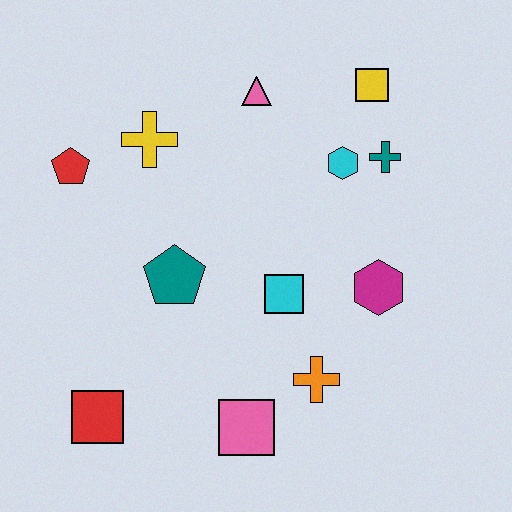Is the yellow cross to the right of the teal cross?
No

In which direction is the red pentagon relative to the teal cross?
The red pentagon is to the left of the teal cross.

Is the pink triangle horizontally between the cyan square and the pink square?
Yes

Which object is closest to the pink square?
The orange cross is closest to the pink square.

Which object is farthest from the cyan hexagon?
The red square is farthest from the cyan hexagon.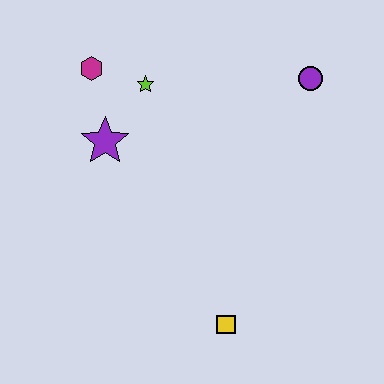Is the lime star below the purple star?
No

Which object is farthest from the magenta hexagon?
The yellow square is farthest from the magenta hexagon.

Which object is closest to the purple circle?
The lime star is closest to the purple circle.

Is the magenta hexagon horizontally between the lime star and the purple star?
No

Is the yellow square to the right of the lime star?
Yes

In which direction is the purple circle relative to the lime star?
The purple circle is to the right of the lime star.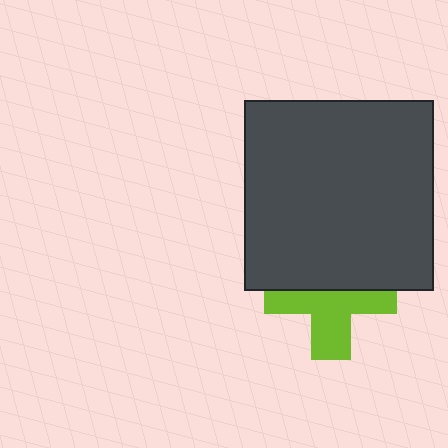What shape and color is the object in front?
The object in front is a dark gray square.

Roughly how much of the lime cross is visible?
About half of it is visible (roughly 53%).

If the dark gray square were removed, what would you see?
You would see the complete lime cross.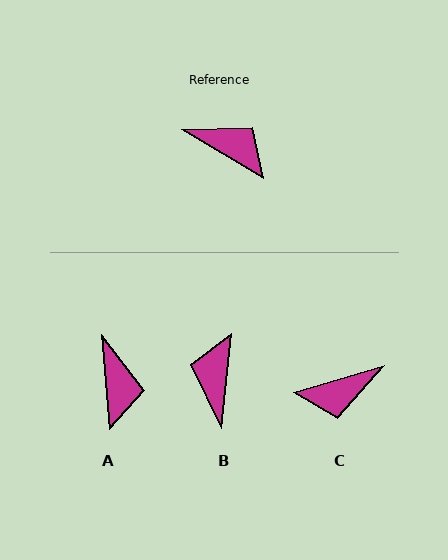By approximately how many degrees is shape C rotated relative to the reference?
Approximately 133 degrees clockwise.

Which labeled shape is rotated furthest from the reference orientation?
C, about 133 degrees away.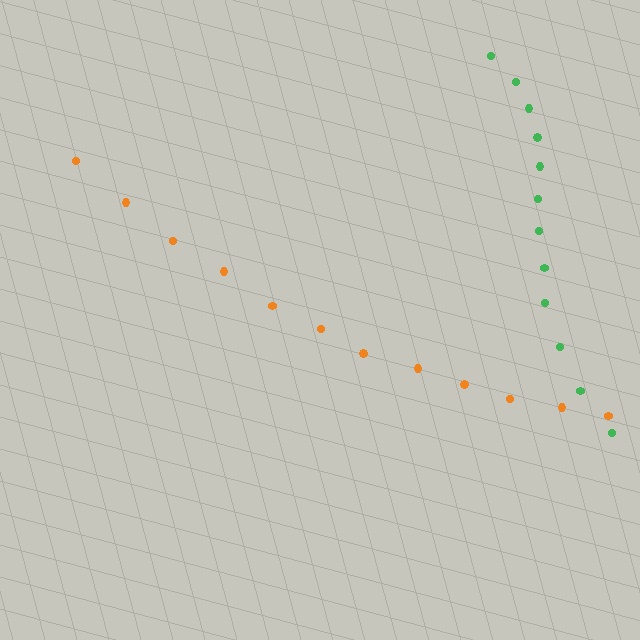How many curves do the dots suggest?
There are 2 distinct paths.